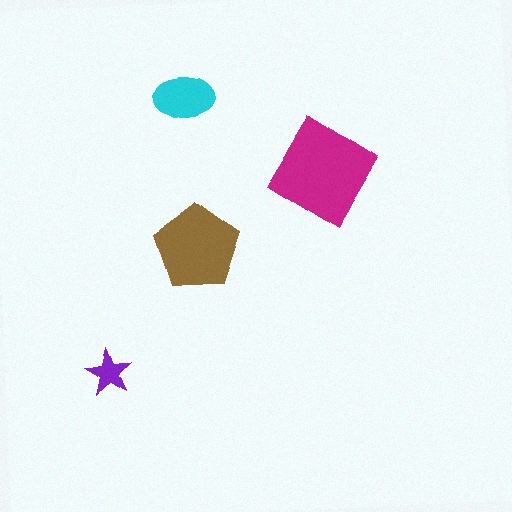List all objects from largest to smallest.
The magenta diamond, the brown pentagon, the cyan ellipse, the purple star.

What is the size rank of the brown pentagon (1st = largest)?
2nd.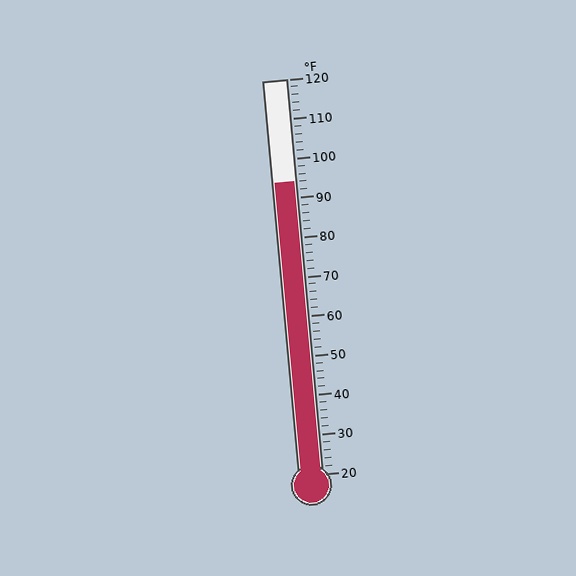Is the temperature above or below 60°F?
The temperature is above 60°F.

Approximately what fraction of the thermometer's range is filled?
The thermometer is filled to approximately 75% of its range.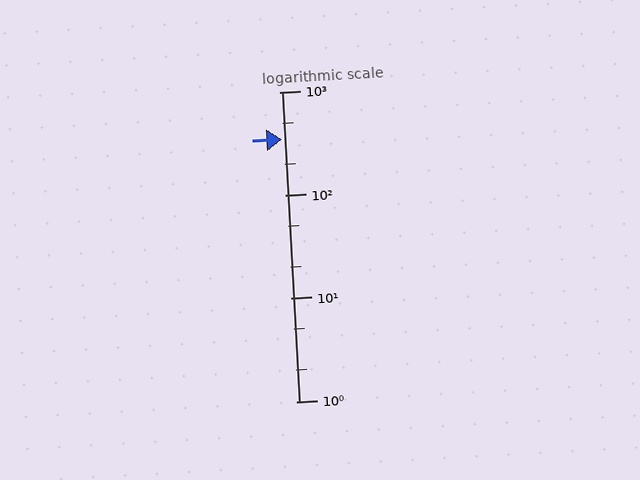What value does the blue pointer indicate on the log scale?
The pointer indicates approximately 350.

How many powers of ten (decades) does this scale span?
The scale spans 3 decades, from 1 to 1000.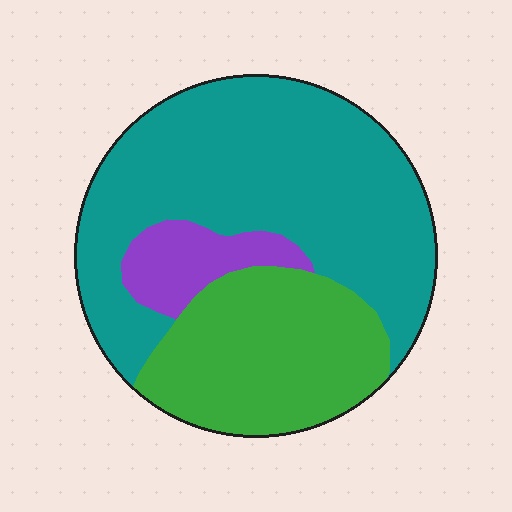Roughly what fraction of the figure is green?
Green covers around 30% of the figure.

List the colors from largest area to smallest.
From largest to smallest: teal, green, purple.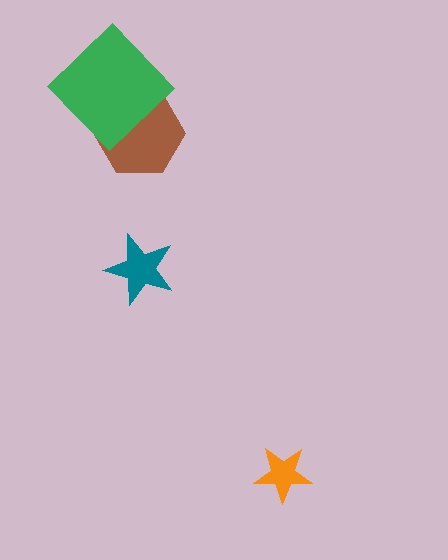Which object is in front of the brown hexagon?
The green diamond is in front of the brown hexagon.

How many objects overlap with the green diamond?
1 object overlaps with the green diamond.